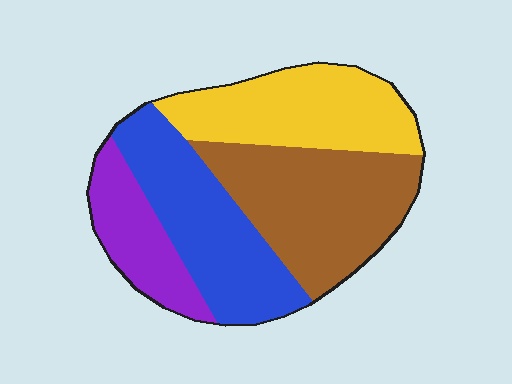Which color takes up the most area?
Brown, at roughly 30%.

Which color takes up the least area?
Purple, at roughly 15%.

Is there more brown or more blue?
Brown.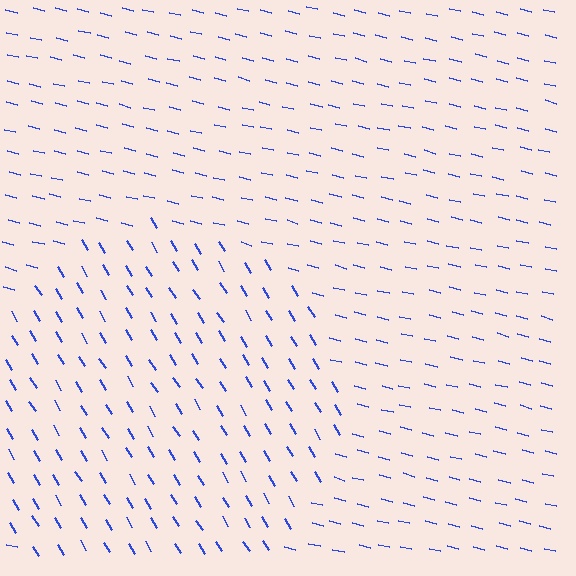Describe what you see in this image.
The image is filled with small blue line segments. A circle region in the image has lines oriented differently from the surrounding lines, creating a visible texture boundary.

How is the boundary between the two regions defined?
The boundary is defined purely by a change in line orientation (approximately 45 degrees difference). All lines are the same color and thickness.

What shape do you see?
I see a circle.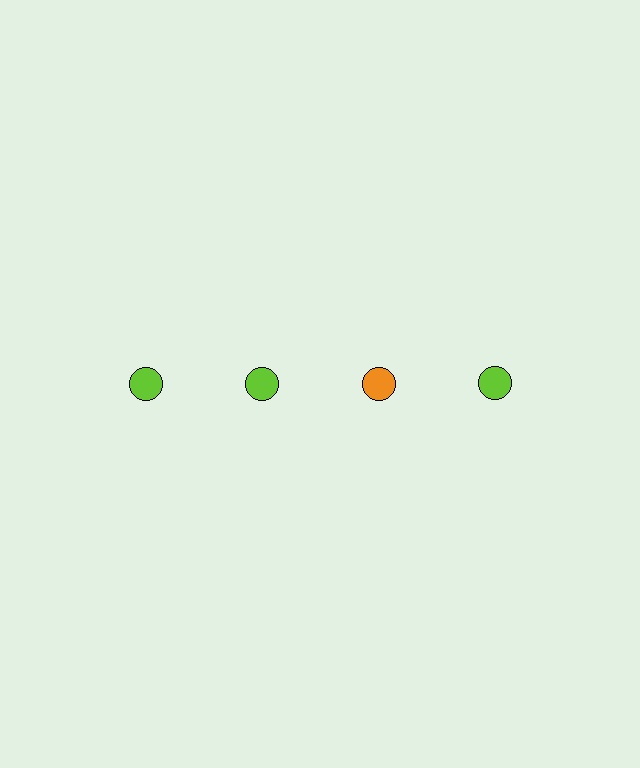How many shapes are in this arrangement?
There are 4 shapes arranged in a grid pattern.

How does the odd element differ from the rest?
It has a different color: orange instead of lime.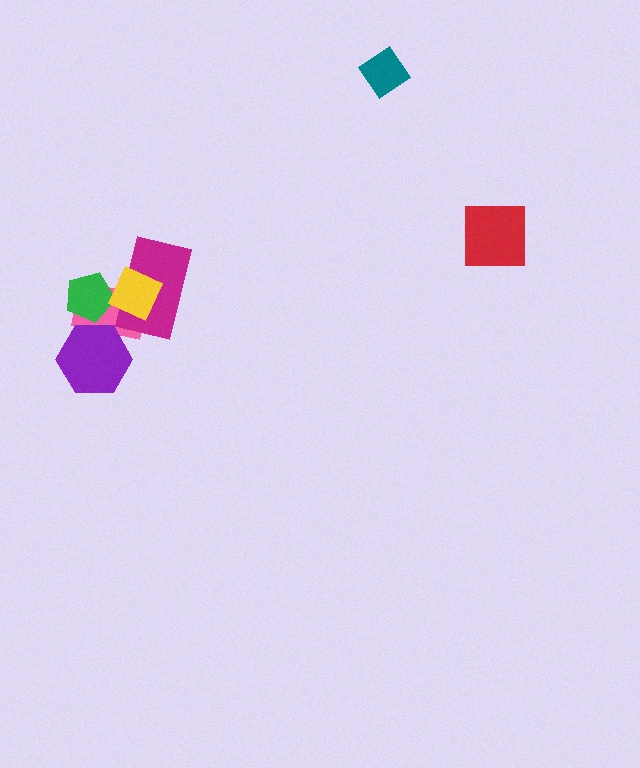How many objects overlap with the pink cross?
4 objects overlap with the pink cross.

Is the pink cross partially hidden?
Yes, it is partially covered by another shape.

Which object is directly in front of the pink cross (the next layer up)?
The purple hexagon is directly in front of the pink cross.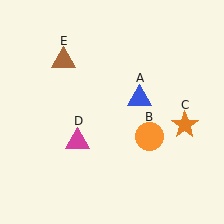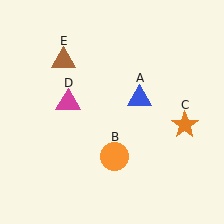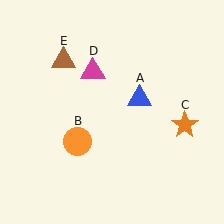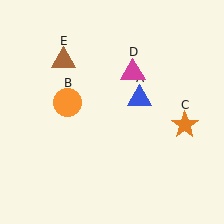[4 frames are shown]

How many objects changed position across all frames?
2 objects changed position: orange circle (object B), magenta triangle (object D).